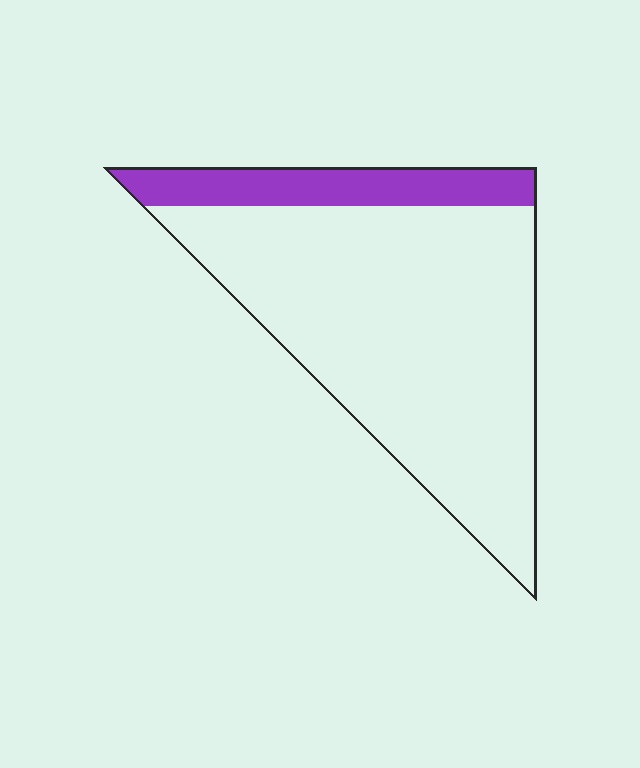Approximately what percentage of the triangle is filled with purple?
Approximately 15%.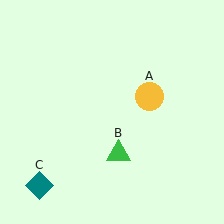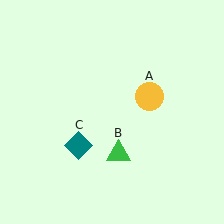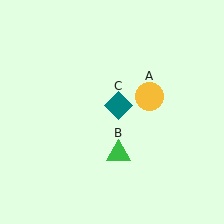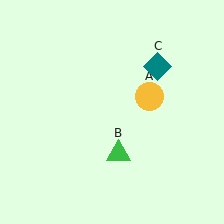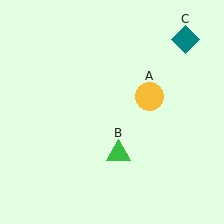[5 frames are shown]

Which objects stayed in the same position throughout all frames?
Yellow circle (object A) and green triangle (object B) remained stationary.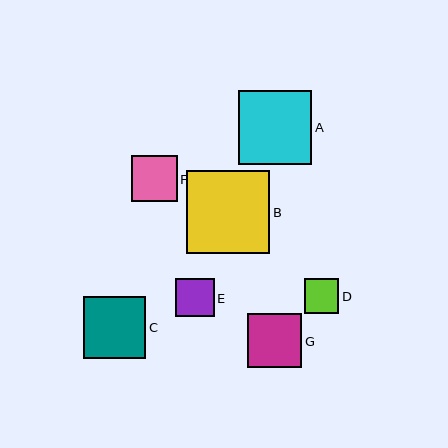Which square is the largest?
Square B is the largest with a size of approximately 83 pixels.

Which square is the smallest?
Square D is the smallest with a size of approximately 34 pixels.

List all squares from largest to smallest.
From largest to smallest: B, A, C, G, F, E, D.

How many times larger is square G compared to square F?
Square G is approximately 1.2 times the size of square F.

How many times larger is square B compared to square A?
Square B is approximately 1.1 times the size of square A.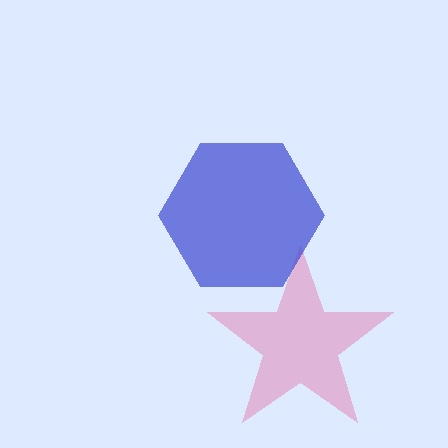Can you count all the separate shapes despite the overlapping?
Yes, there are 2 separate shapes.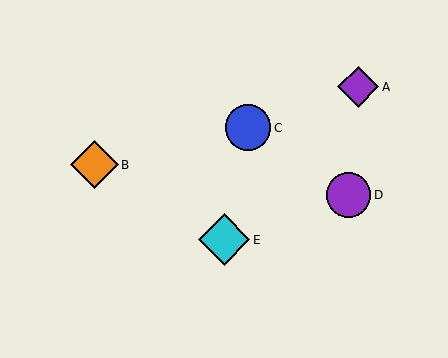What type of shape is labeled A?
Shape A is a purple diamond.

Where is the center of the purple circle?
The center of the purple circle is at (349, 195).